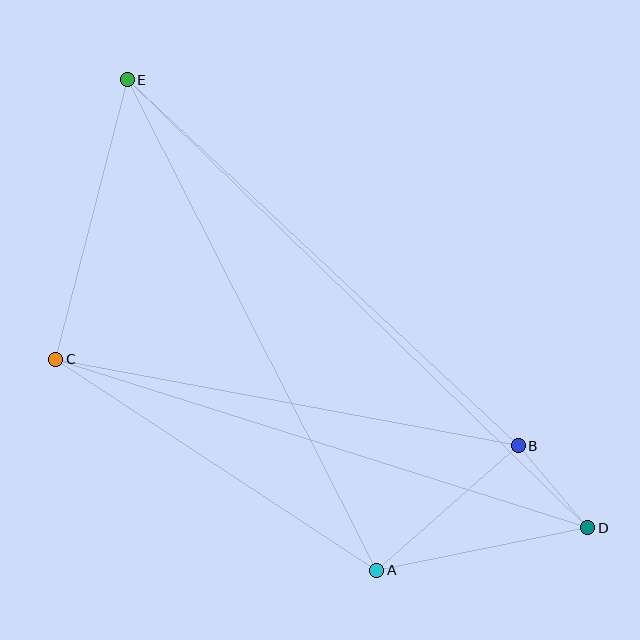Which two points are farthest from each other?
Points D and E are farthest from each other.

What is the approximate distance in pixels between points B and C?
The distance between B and C is approximately 471 pixels.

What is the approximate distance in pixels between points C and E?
The distance between C and E is approximately 288 pixels.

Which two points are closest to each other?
Points B and D are closest to each other.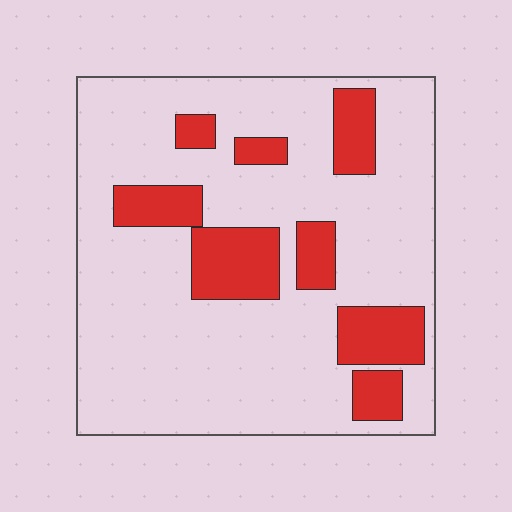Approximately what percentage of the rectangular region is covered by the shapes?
Approximately 20%.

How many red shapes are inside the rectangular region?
8.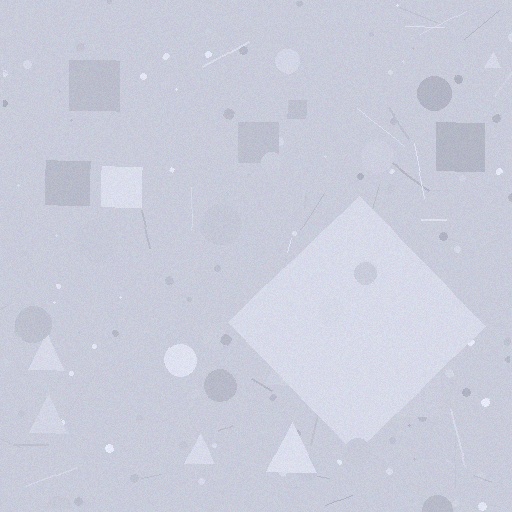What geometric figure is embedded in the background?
A diamond is embedded in the background.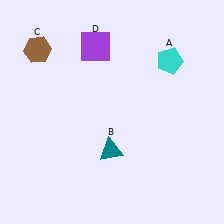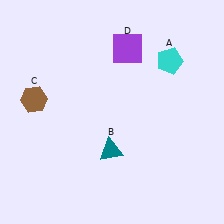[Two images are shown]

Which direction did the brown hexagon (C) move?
The brown hexagon (C) moved down.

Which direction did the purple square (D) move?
The purple square (D) moved right.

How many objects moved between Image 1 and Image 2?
2 objects moved between the two images.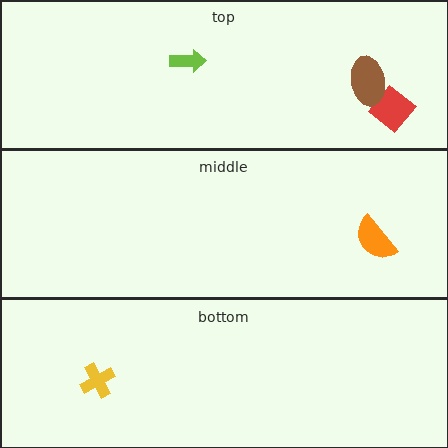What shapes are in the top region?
The red diamond, the lime arrow, the brown ellipse.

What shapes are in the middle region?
The orange semicircle.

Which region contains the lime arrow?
The top region.